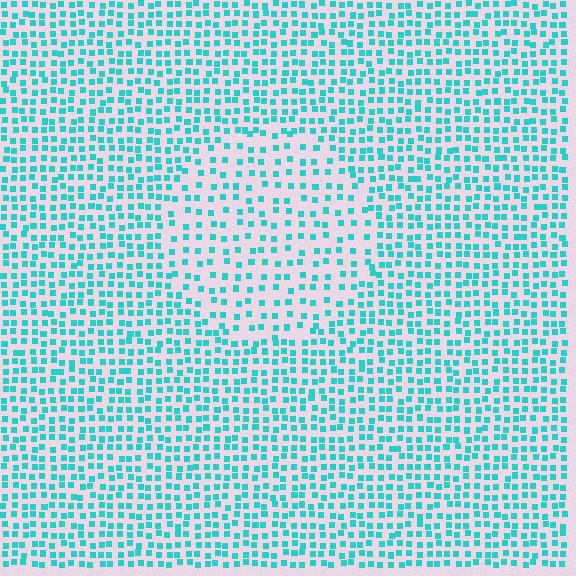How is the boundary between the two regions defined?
The boundary is defined by a change in element density (approximately 1.8x ratio). All elements are the same color, size, and shape.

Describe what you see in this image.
The image contains small cyan elements arranged at two different densities. A circle-shaped region is visible where the elements are less densely packed than the surrounding area.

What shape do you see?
I see a circle.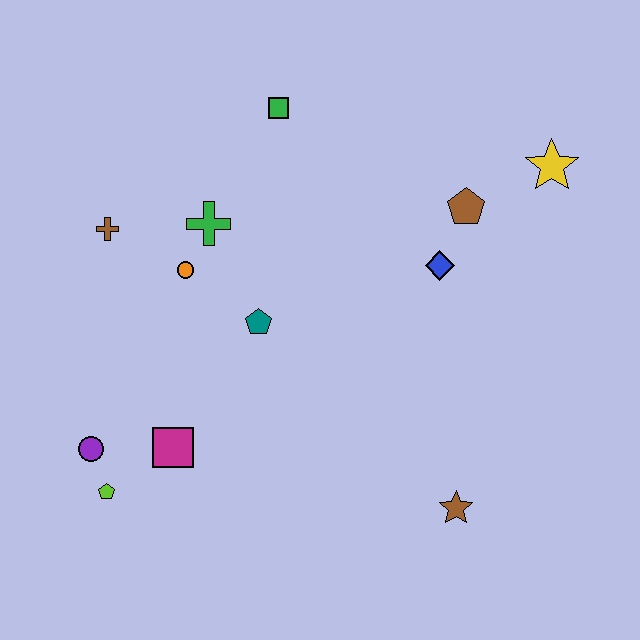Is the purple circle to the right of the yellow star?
No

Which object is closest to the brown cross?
The orange circle is closest to the brown cross.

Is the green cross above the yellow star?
No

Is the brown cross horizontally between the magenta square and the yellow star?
No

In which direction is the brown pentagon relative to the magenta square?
The brown pentagon is to the right of the magenta square.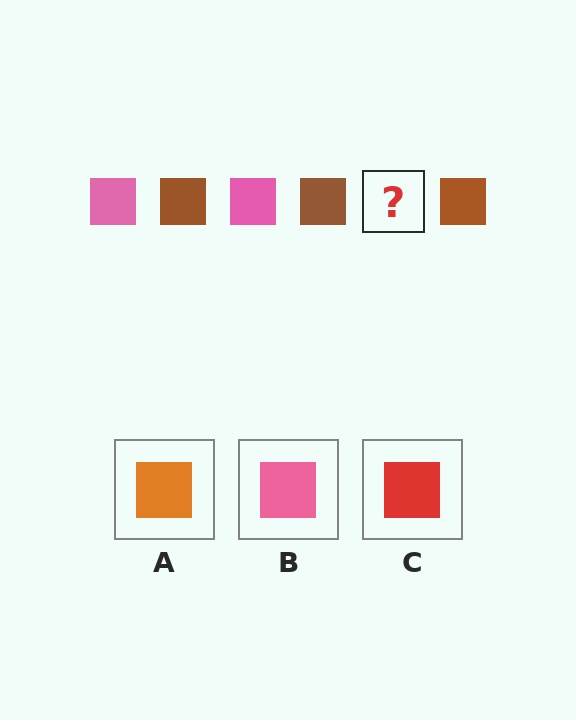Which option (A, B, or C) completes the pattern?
B.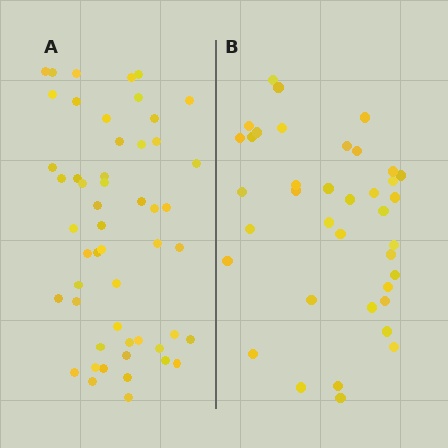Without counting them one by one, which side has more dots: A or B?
Region A (the left region) has more dots.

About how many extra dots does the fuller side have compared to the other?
Region A has approximately 15 more dots than region B.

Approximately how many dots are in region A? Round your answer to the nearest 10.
About 50 dots. (The exact count is 52, which rounds to 50.)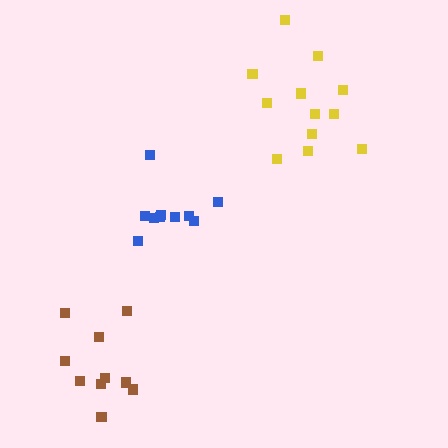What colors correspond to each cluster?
The clusters are colored: blue, yellow, brown.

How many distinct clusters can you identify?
There are 3 distinct clusters.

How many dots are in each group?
Group 1: 10 dots, Group 2: 12 dots, Group 3: 10 dots (32 total).